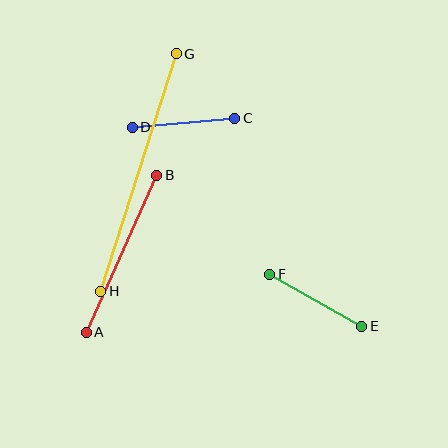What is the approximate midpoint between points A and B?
The midpoint is at approximately (121, 254) pixels.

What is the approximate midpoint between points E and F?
The midpoint is at approximately (316, 300) pixels.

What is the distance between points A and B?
The distance is approximately 172 pixels.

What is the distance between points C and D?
The distance is approximately 103 pixels.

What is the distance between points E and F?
The distance is approximately 106 pixels.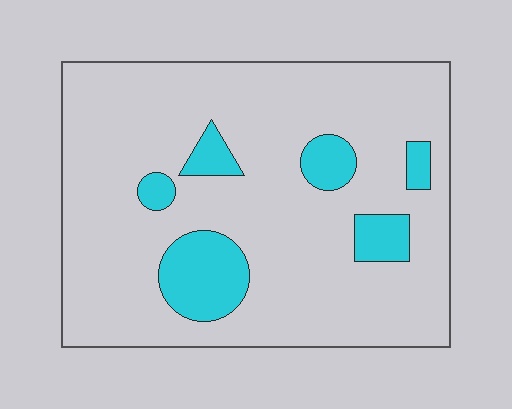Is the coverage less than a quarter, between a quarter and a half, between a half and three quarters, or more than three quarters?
Less than a quarter.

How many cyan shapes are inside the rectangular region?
6.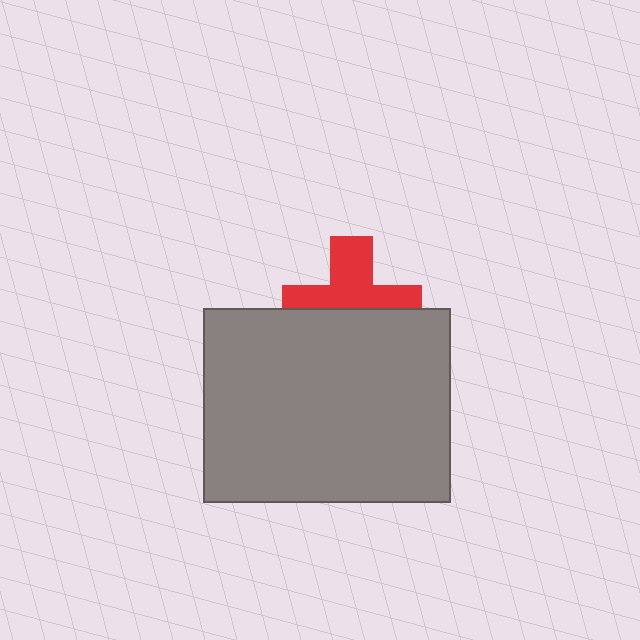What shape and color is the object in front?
The object in front is a gray rectangle.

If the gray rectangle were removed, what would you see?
You would see the complete red cross.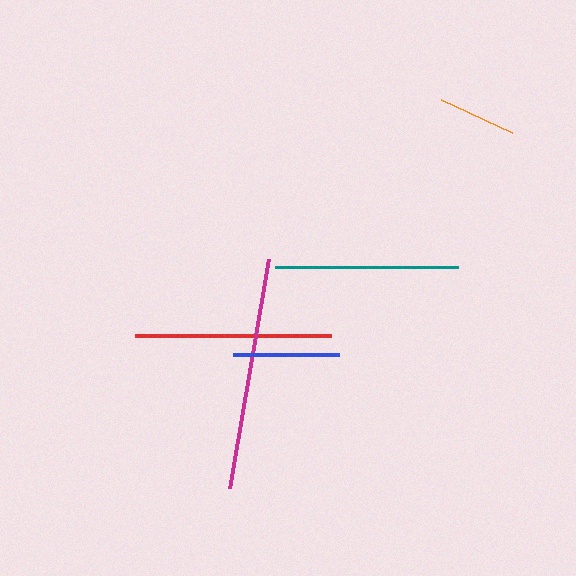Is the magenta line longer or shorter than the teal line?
The magenta line is longer than the teal line.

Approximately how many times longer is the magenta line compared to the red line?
The magenta line is approximately 1.2 times the length of the red line.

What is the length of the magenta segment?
The magenta segment is approximately 233 pixels long.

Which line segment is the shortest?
The orange line is the shortest at approximately 79 pixels.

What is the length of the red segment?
The red segment is approximately 195 pixels long.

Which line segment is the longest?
The magenta line is the longest at approximately 233 pixels.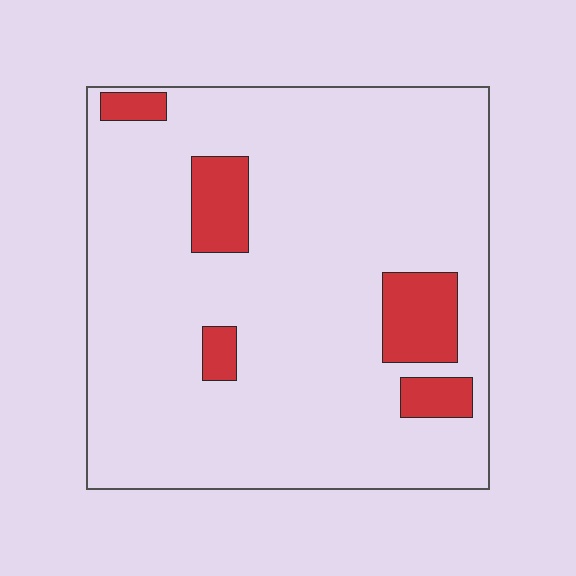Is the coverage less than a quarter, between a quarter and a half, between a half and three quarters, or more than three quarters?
Less than a quarter.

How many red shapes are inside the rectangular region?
5.